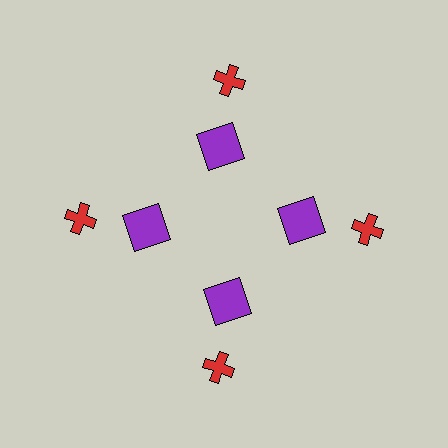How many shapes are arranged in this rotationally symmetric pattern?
There are 8 shapes, arranged in 4 groups of 2.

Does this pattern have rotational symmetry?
Yes, this pattern has 4-fold rotational symmetry. It looks the same after rotating 90 degrees around the center.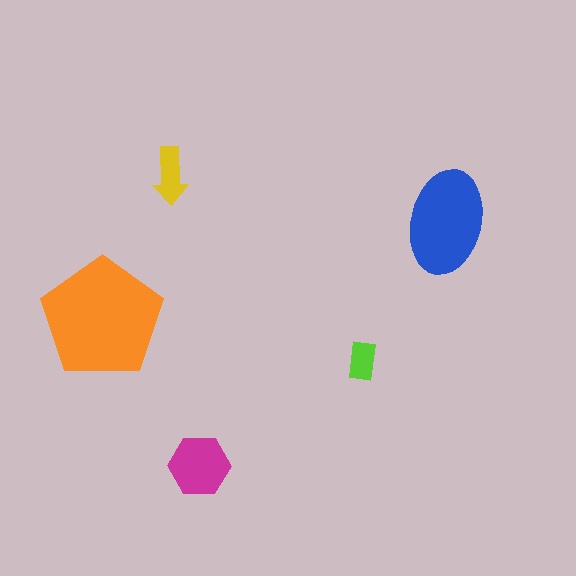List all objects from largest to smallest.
The orange pentagon, the blue ellipse, the magenta hexagon, the yellow arrow, the lime rectangle.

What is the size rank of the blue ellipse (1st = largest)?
2nd.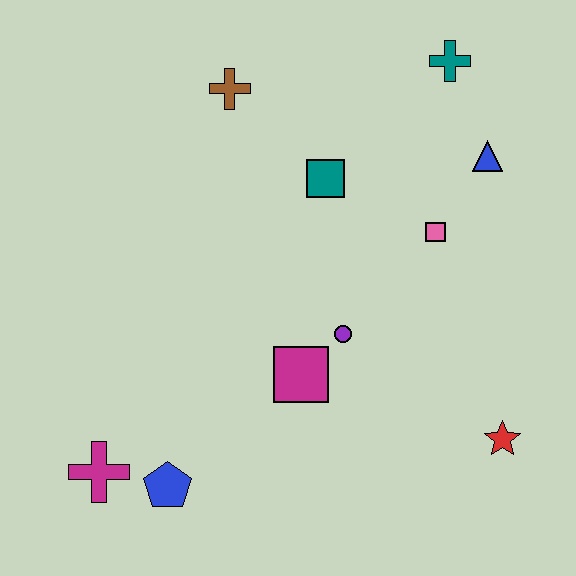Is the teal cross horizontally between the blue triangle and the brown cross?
Yes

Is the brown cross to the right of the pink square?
No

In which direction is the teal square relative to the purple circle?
The teal square is above the purple circle.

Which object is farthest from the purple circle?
The teal cross is farthest from the purple circle.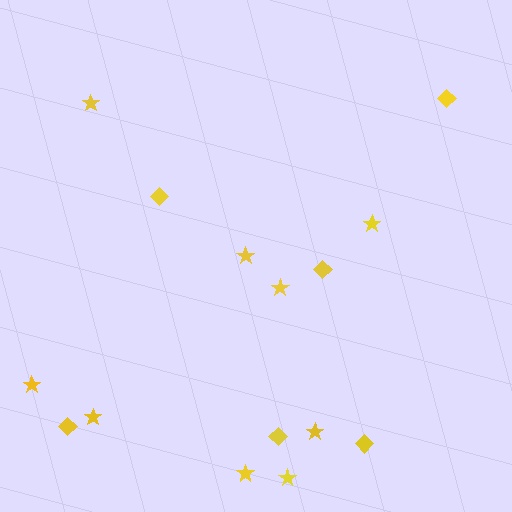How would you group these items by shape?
There are 2 groups: one group of stars (9) and one group of diamonds (6).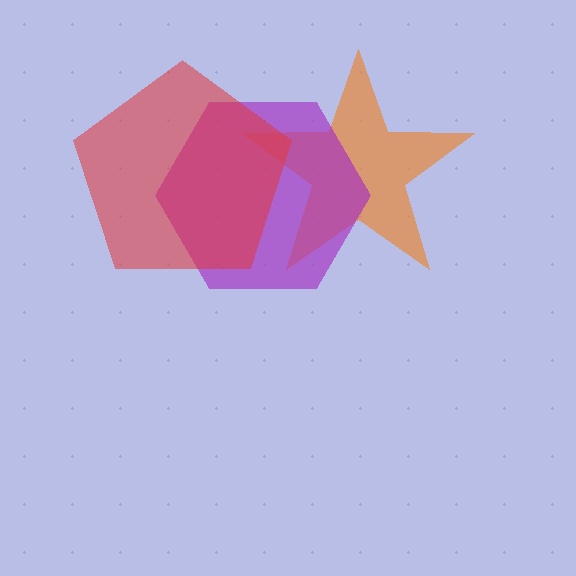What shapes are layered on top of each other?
The layered shapes are: an orange star, a purple hexagon, a red pentagon.